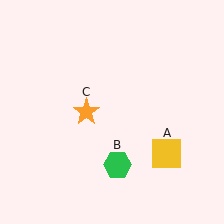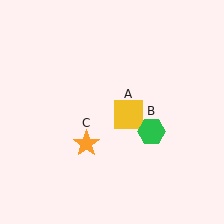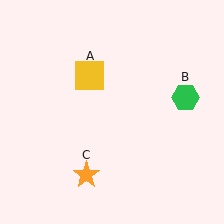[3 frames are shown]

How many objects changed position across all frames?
3 objects changed position: yellow square (object A), green hexagon (object B), orange star (object C).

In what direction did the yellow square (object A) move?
The yellow square (object A) moved up and to the left.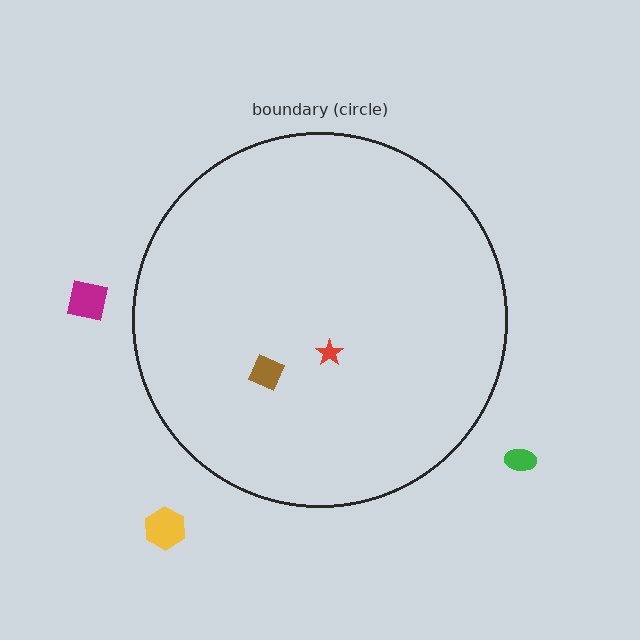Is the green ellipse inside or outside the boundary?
Outside.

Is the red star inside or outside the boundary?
Inside.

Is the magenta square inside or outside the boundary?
Outside.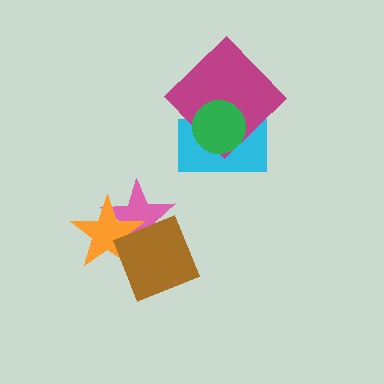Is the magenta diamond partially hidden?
Yes, it is partially covered by another shape.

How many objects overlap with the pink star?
2 objects overlap with the pink star.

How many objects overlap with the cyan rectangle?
2 objects overlap with the cyan rectangle.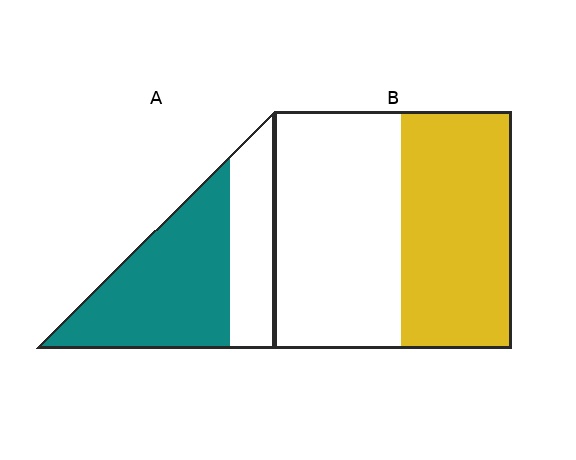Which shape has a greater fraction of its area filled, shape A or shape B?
Shape A.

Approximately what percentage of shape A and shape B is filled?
A is approximately 65% and B is approximately 45%.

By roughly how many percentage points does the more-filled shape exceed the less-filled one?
By roughly 20 percentage points (A over B).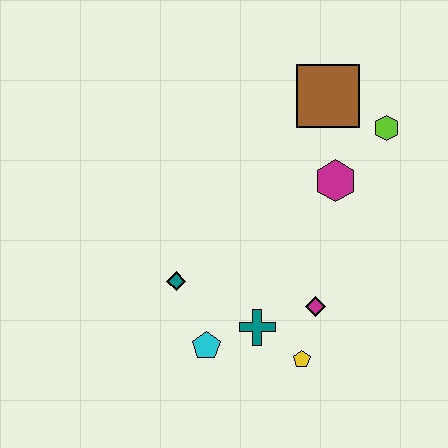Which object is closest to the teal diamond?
The cyan pentagon is closest to the teal diamond.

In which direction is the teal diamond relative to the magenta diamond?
The teal diamond is to the left of the magenta diamond.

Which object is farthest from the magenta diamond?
The brown square is farthest from the magenta diamond.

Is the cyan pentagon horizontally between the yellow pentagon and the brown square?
No